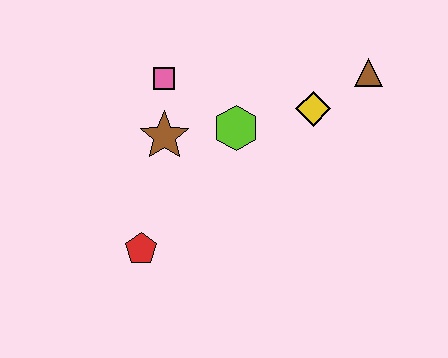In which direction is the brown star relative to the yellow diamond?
The brown star is to the left of the yellow diamond.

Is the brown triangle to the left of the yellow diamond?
No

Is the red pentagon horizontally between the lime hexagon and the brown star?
No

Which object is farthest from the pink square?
The brown triangle is farthest from the pink square.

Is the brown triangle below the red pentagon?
No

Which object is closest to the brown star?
The pink square is closest to the brown star.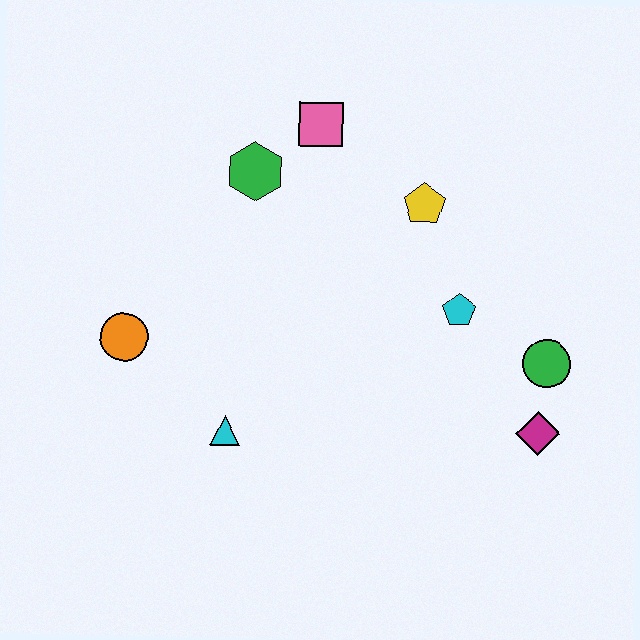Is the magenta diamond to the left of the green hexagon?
No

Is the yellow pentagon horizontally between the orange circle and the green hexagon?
No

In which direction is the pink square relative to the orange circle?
The pink square is above the orange circle.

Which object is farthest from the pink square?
The magenta diamond is farthest from the pink square.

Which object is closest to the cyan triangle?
The orange circle is closest to the cyan triangle.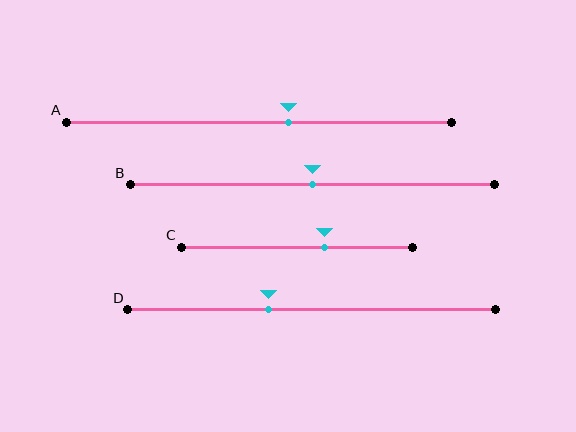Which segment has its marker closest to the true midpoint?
Segment B has its marker closest to the true midpoint.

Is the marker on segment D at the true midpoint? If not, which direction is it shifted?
No, the marker on segment D is shifted to the left by about 12% of the segment length.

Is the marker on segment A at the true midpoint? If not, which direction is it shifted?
No, the marker on segment A is shifted to the right by about 8% of the segment length.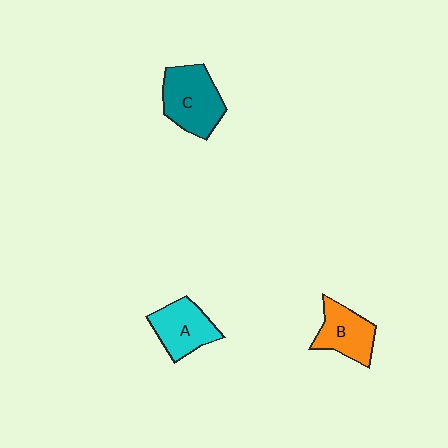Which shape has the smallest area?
Shape B (orange).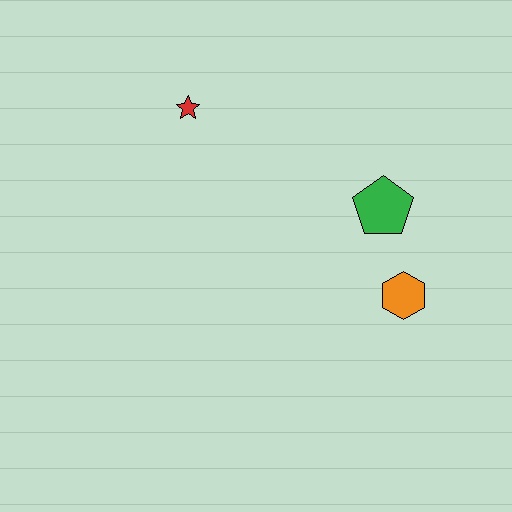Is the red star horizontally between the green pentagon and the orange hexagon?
No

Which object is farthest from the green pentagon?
The red star is farthest from the green pentagon.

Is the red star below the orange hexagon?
No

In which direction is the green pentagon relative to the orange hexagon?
The green pentagon is above the orange hexagon.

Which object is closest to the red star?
The green pentagon is closest to the red star.